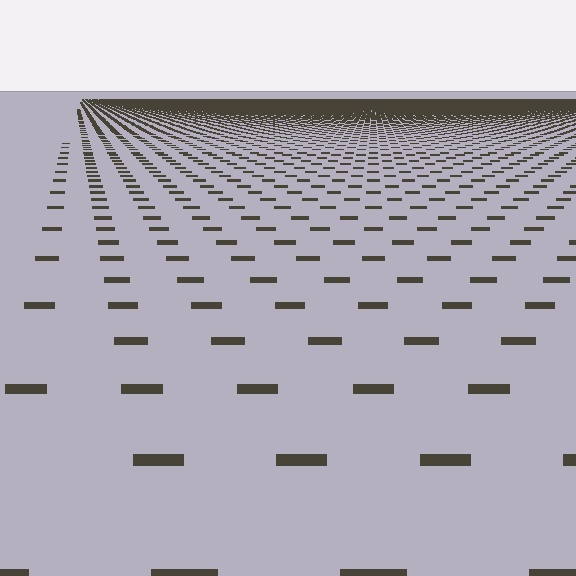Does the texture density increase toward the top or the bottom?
Density increases toward the top.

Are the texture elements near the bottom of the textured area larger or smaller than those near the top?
Larger. Near the bottom, elements are closer to the viewer and appear at a bigger on-screen size.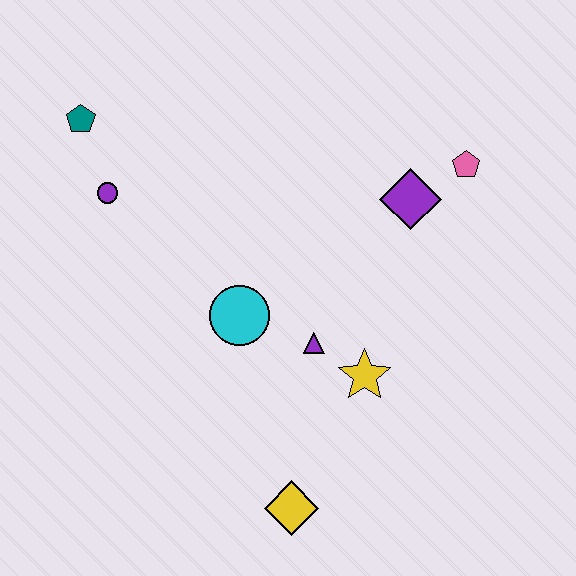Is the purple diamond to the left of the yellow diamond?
No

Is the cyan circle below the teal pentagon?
Yes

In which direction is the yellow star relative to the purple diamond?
The yellow star is below the purple diamond.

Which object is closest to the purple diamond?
The pink pentagon is closest to the purple diamond.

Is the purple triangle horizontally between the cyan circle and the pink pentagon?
Yes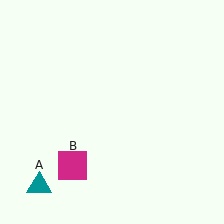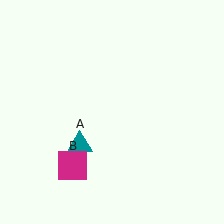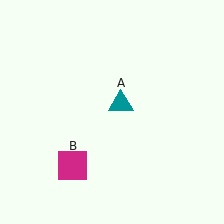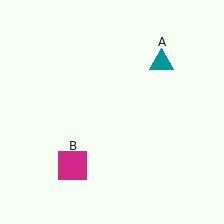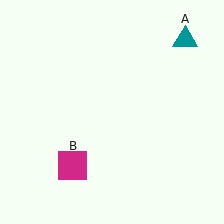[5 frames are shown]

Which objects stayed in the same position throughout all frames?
Magenta square (object B) remained stationary.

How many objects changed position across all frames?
1 object changed position: teal triangle (object A).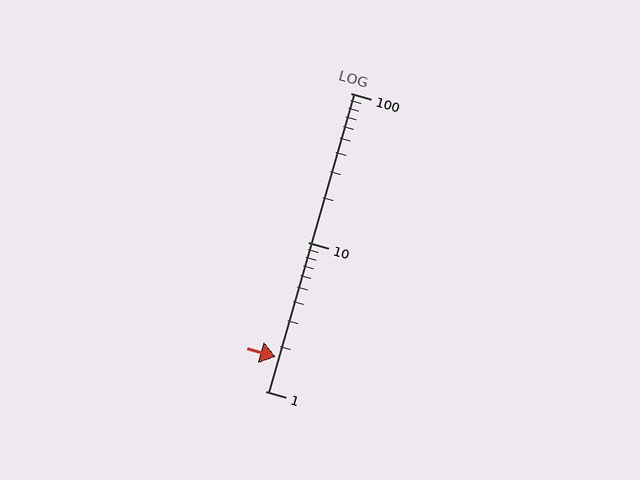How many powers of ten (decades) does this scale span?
The scale spans 2 decades, from 1 to 100.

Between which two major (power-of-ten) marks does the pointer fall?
The pointer is between 1 and 10.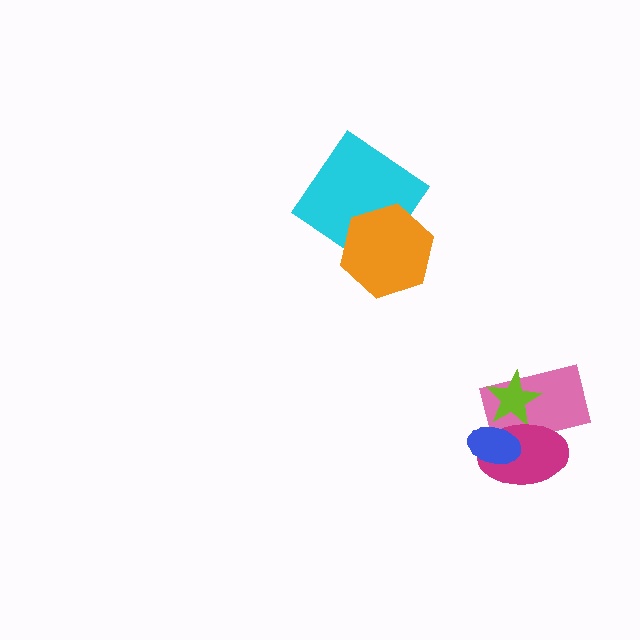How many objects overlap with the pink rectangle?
3 objects overlap with the pink rectangle.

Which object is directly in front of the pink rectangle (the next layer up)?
The lime star is directly in front of the pink rectangle.